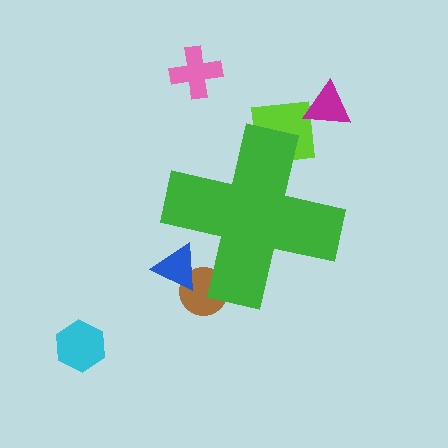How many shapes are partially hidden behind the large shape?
3 shapes are partially hidden.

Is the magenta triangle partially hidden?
No, the magenta triangle is fully visible.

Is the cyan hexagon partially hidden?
No, the cyan hexagon is fully visible.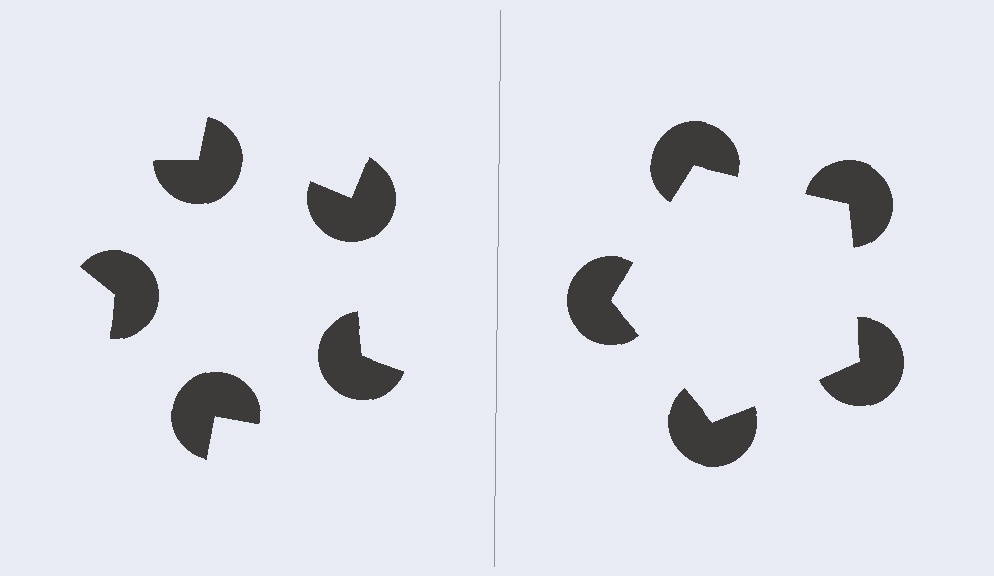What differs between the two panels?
The pac-man discs are positioned identically on both sides; only the wedge orientations differ. On the right they align to a pentagon; on the left they are misaligned.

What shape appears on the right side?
An illusory pentagon.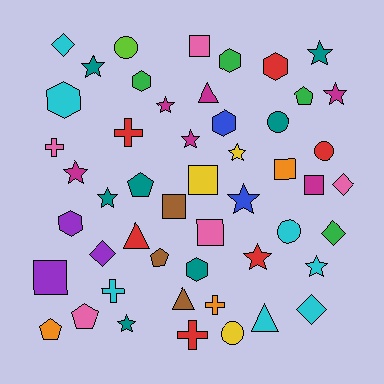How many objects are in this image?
There are 50 objects.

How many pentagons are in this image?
There are 5 pentagons.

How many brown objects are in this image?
There are 3 brown objects.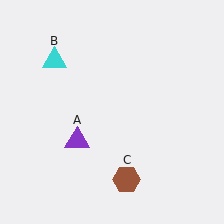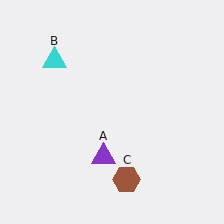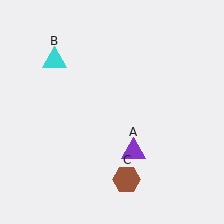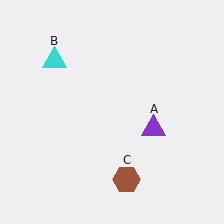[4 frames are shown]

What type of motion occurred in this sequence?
The purple triangle (object A) rotated counterclockwise around the center of the scene.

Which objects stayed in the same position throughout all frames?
Cyan triangle (object B) and brown hexagon (object C) remained stationary.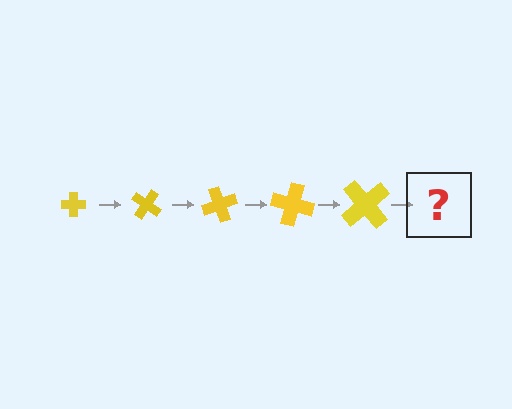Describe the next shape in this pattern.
It should be a cross, larger than the previous one and rotated 175 degrees from the start.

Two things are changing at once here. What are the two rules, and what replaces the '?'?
The two rules are that the cross grows larger each step and it rotates 35 degrees each step. The '?' should be a cross, larger than the previous one and rotated 175 degrees from the start.